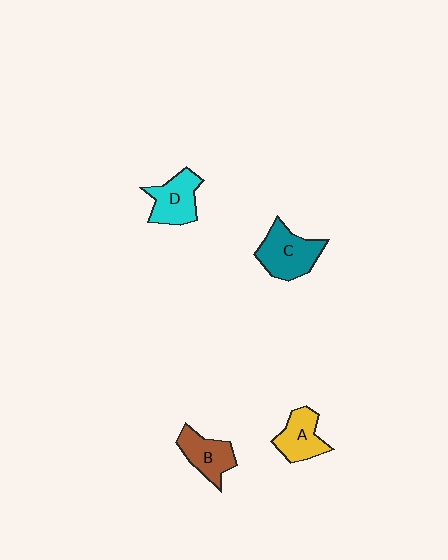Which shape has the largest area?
Shape C (teal).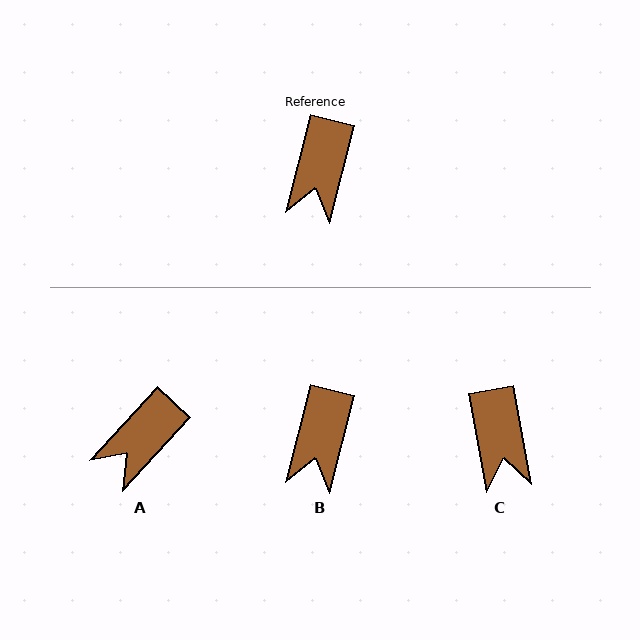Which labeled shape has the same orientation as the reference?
B.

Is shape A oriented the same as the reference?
No, it is off by about 29 degrees.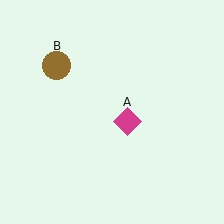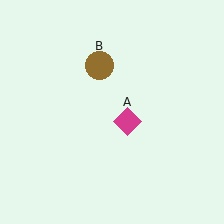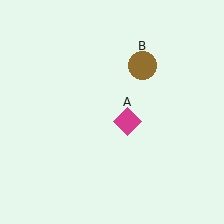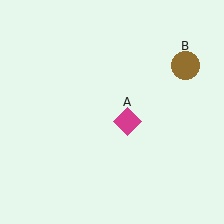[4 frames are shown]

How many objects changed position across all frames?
1 object changed position: brown circle (object B).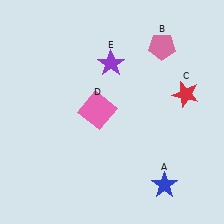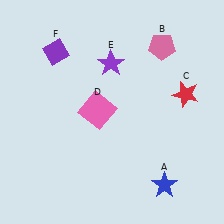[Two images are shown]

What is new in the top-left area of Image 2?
A purple diamond (F) was added in the top-left area of Image 2.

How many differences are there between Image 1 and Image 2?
There is 1 difference between the two images.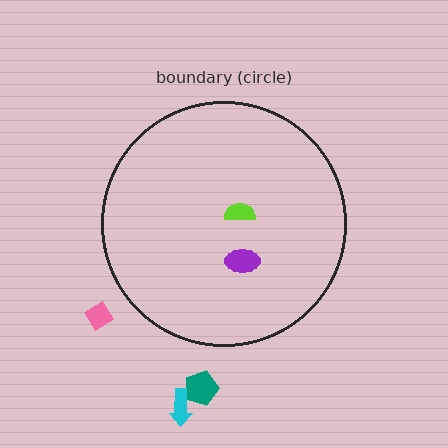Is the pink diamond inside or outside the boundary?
Outside.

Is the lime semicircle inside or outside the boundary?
Inside.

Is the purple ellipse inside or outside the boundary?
Inside.